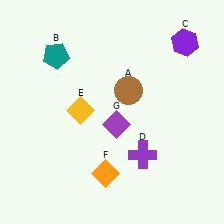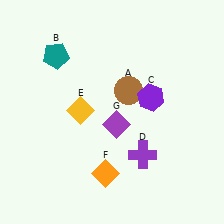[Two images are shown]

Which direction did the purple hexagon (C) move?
The purple hexagon (C) moved down.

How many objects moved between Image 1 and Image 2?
1 object moved between the two images.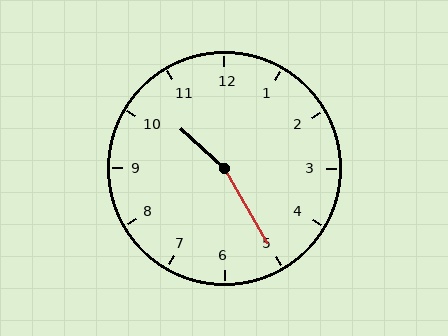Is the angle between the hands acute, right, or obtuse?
It is obtuse.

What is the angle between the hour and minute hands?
Approximately 162 degrees.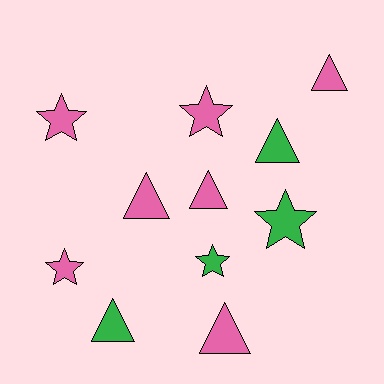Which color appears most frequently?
Pink, with 7 objects.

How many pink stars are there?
There are 3 pink stars.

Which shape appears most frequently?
Triangle, with 6 objects.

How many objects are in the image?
There are 11 objects.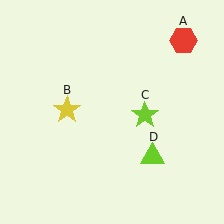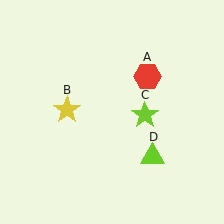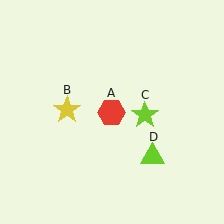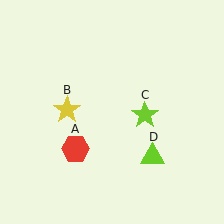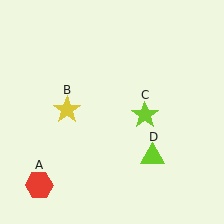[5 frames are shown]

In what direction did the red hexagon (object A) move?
The red hexagon (object A) moved down and to the left.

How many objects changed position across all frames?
1 object changed position: red hexagon (object A).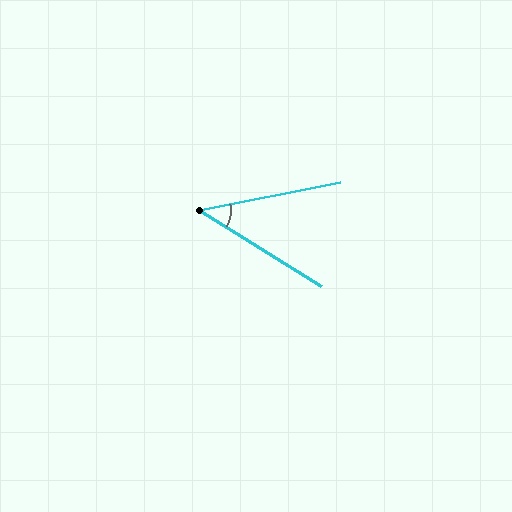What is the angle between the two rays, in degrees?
Approximately 43 degrees.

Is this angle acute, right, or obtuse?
It is acute.